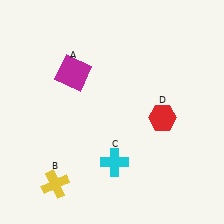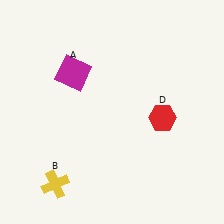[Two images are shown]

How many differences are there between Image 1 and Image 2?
There is 1 difference between the two images.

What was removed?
The cyan cross (C) was removed in Image 2.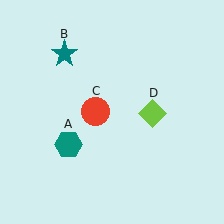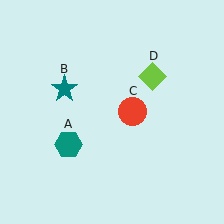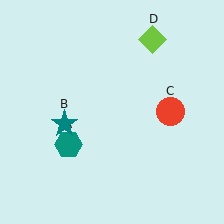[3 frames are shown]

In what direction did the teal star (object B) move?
The teal star (object B) moved down.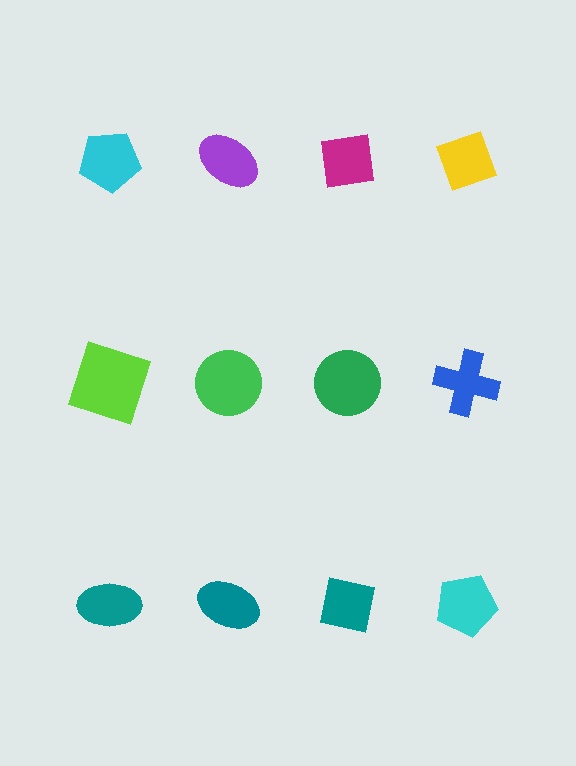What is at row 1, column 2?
A purple ellipse.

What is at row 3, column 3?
A teal square.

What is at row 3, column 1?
A teal ellipse.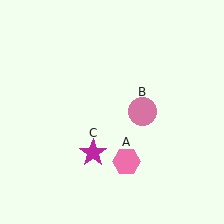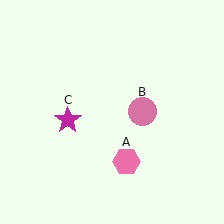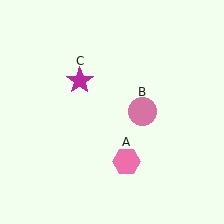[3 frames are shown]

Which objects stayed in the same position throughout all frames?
Pink hexagon (object A) and pink circle (object B) remained stationary.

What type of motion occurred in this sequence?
The magenta star (object C) rotated clockwise around the center of the scene.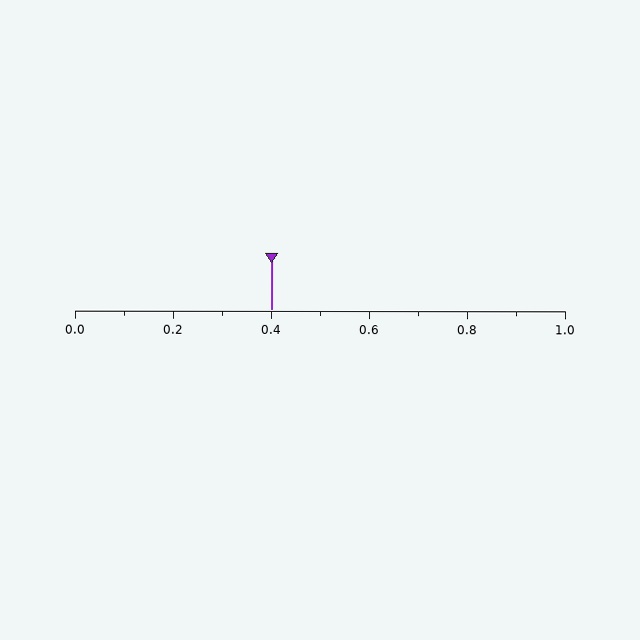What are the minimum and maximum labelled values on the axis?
The axis runs from 0.0 to 1.0.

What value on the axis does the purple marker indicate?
The marker indicates approximately 0.4.